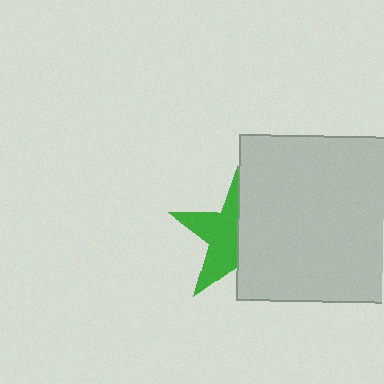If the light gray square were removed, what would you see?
You would see the complete green star.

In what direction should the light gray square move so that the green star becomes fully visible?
The light gray square should move right. That is the shortest direction to clear the overlap and leave the green star fully visible.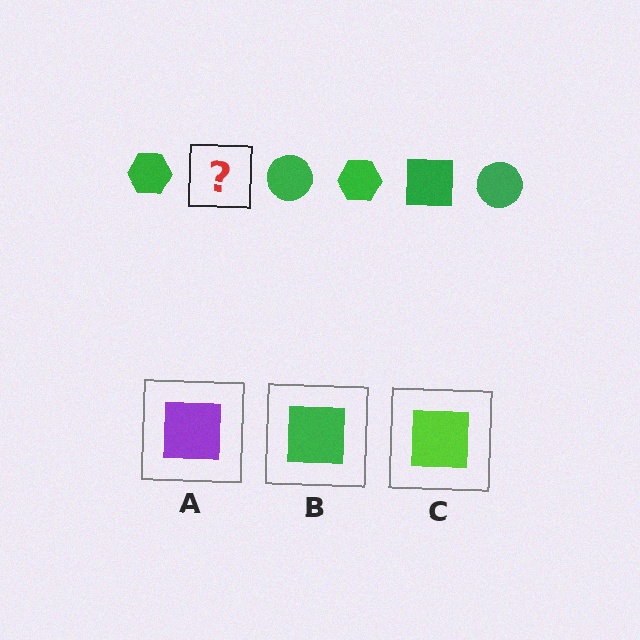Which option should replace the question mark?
Option B.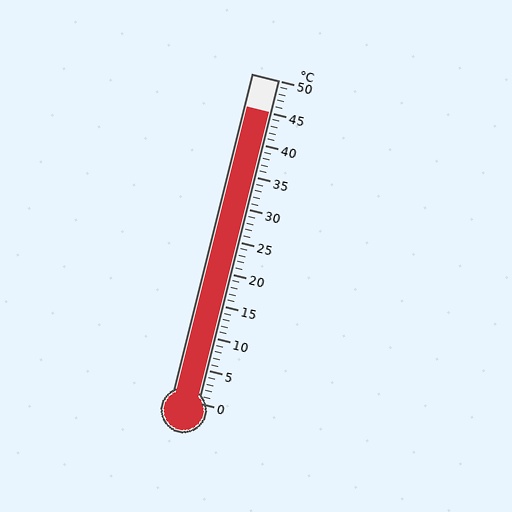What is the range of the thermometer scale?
The thermometer scale ranges from 0°C to 50°C.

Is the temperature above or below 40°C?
The temperature is above 40°C.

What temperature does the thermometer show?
The thermometer shows approximately 45°C.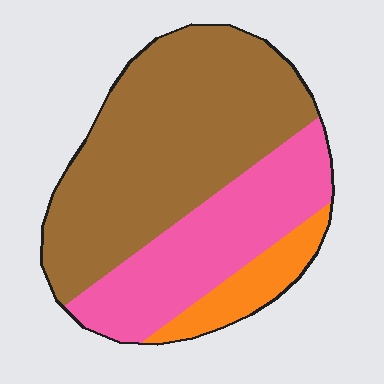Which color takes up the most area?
Brown, at roughly 60%.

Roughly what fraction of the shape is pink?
Pink takes up about one third (1/3) of the shape.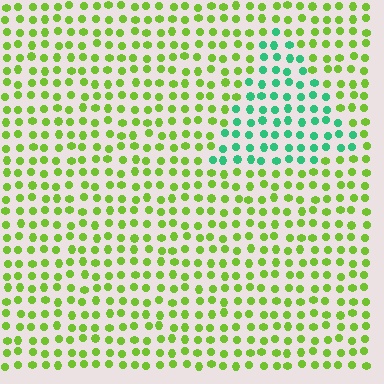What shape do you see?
I see a triangle.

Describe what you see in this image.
The image is filled with small lime elements in a uniform arrangement. A triangle-shaped region is visible where the elements are tinted to a slightly different hue, forming a subtle color boundary.